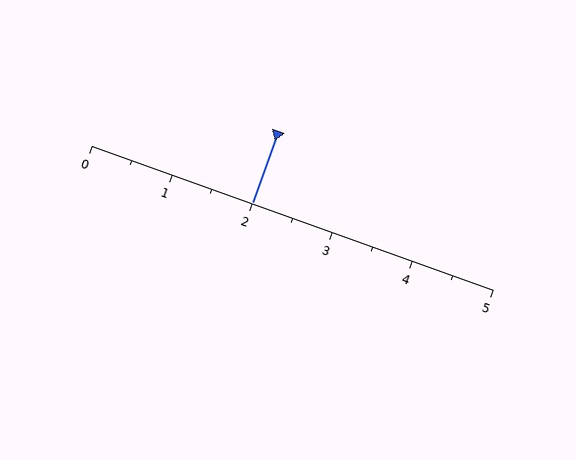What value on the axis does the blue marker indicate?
The marker indicates approximately 2.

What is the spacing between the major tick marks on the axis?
The major ticks are spaced 1 apart.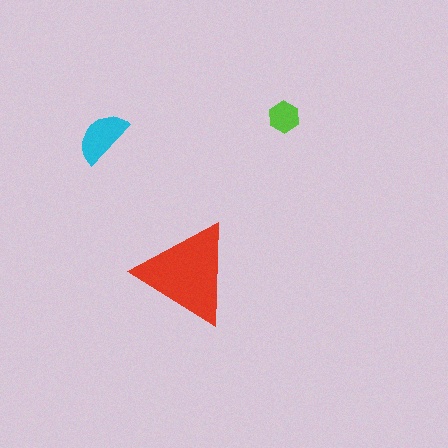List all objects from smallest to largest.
The lime hexagon, the cyan semicircle, the red triangle.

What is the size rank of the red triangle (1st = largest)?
1st.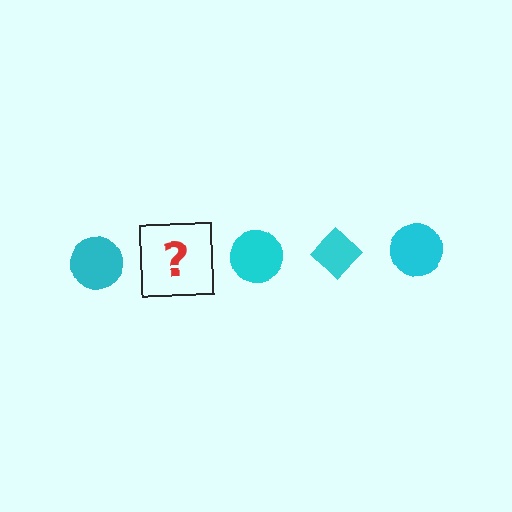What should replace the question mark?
The question mark should be replaced with a cyan diamond.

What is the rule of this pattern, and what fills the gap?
The rule is that the pattern cycles through circle, diamond shapes in cyan. The gap should be filled with a cyan diamond.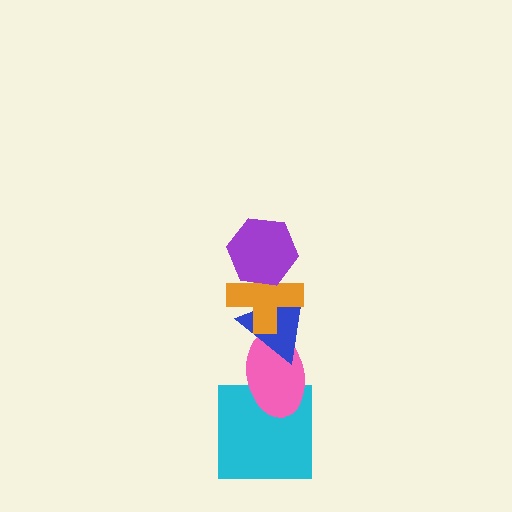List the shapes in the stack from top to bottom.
From top to bottom: the purple hexagon, the orange cross, the blue triangle, the pink ellipse, the cyan square.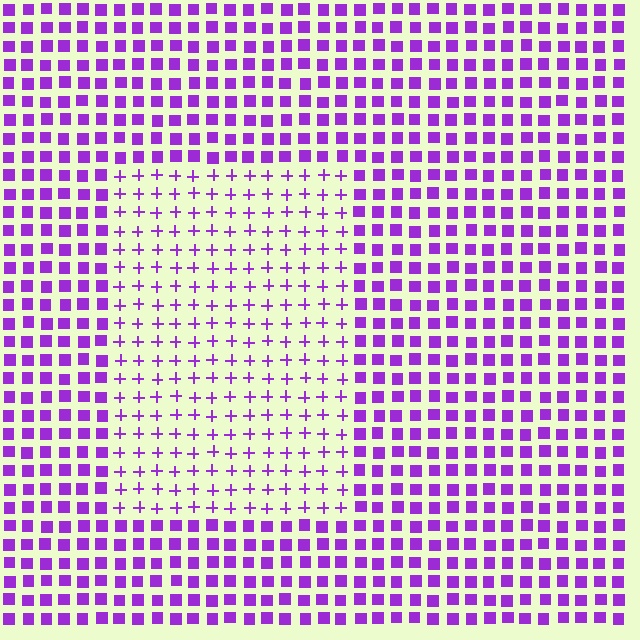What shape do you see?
I see a rectangle.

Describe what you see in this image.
The image is filled with small purple elements arranged in a uniform grid. A rectangle-shaped region contains plus signs, while the surrounding area contains squares. The boundary is defined purely by the change in element shape.